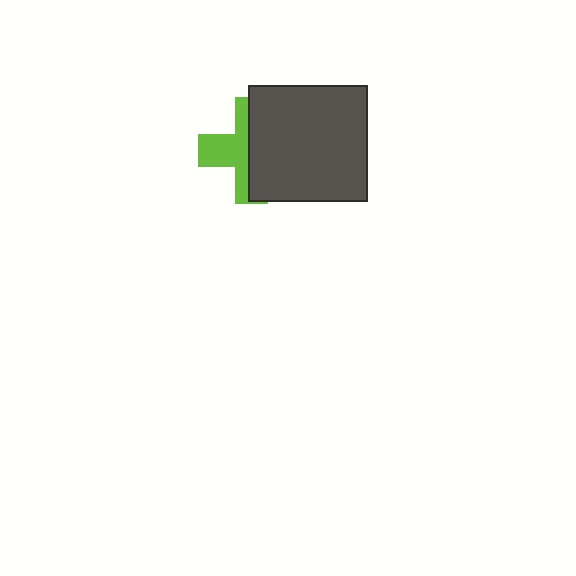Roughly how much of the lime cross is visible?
A small part of it is visible (roughly 44%).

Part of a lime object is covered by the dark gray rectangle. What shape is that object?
It is a cross.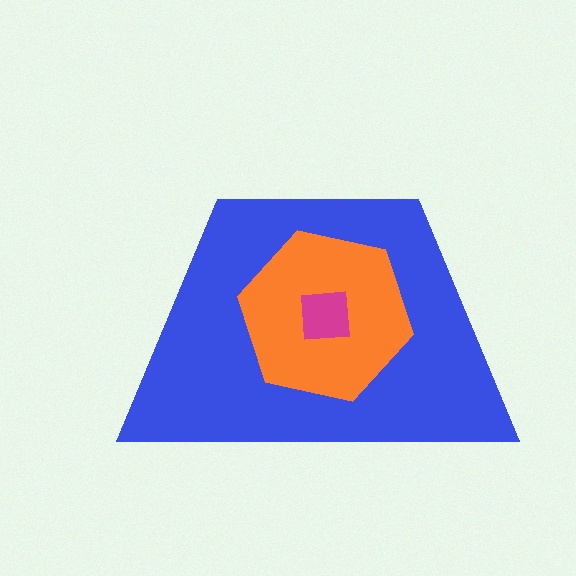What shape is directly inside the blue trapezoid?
The orange hexagon.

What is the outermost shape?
The blue trapezoid.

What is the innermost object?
The magenta square.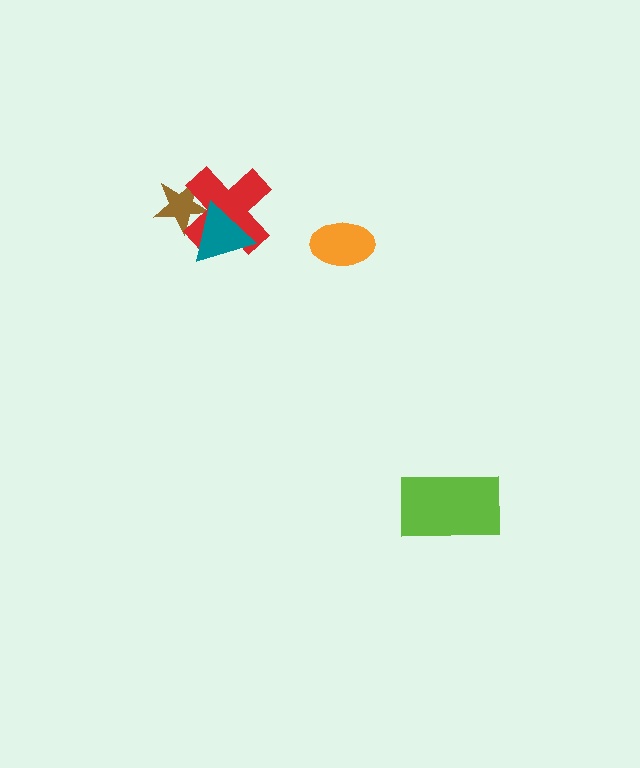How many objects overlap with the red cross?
2 objects overlap with the red cross.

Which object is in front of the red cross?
The teal triangle is in front of the red cross.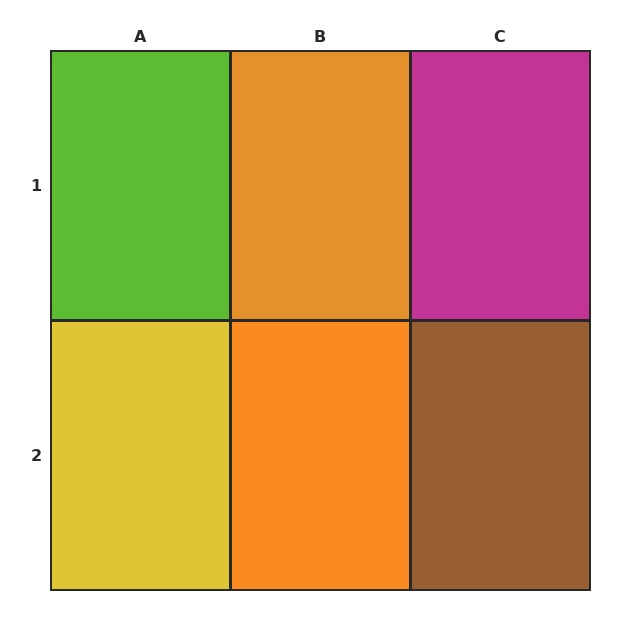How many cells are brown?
1 cell is brown.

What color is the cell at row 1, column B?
Orange.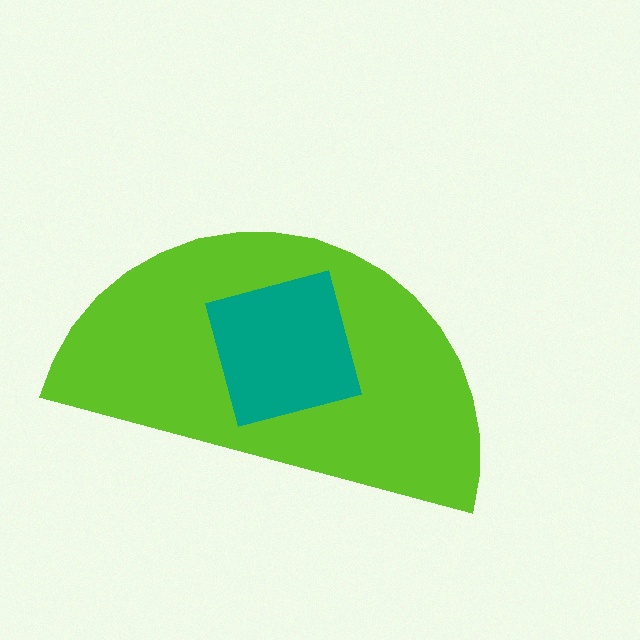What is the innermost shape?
The teal square.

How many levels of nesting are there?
2.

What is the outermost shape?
The lime semicircle.